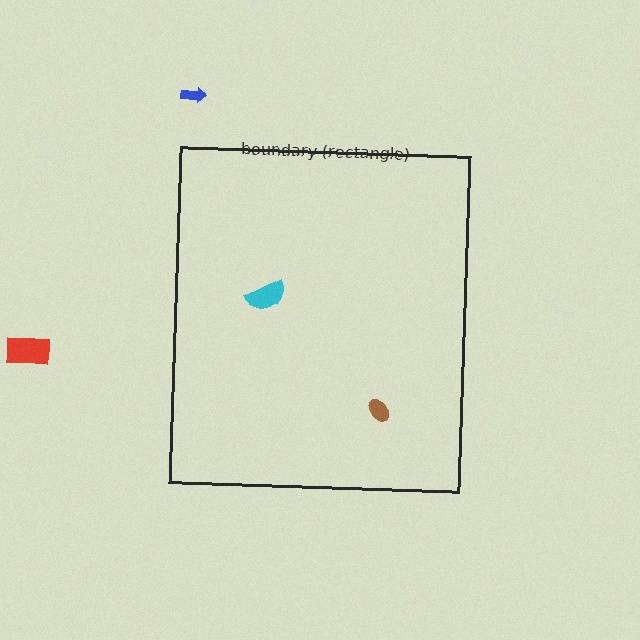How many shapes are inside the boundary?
2 inside, 2 outside.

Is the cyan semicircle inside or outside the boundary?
Inside.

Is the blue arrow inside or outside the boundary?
Outside.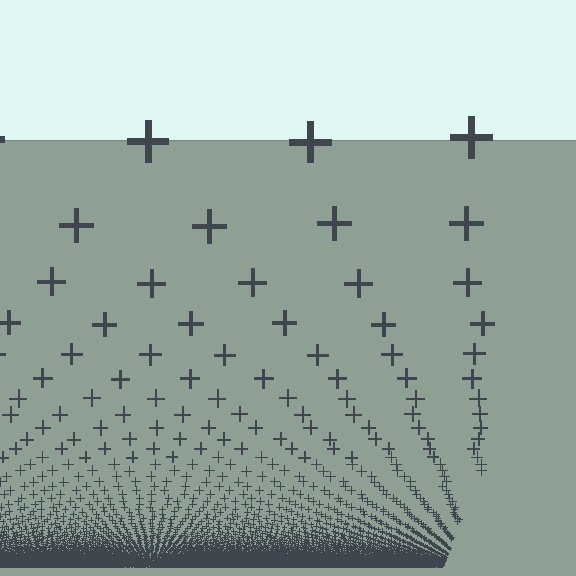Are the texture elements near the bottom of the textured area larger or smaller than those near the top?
Smaller. The gradient is inverted — elements near the bottom are smaller and denser.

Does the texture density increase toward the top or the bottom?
Density increases toward the bottom.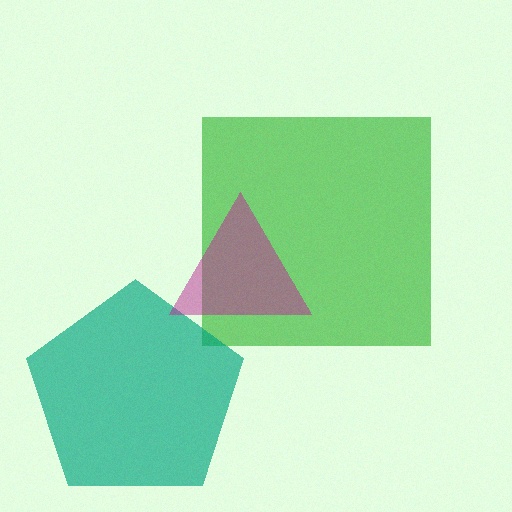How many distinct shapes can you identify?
There are 3 distinct shapes: a green square, a teal pentagon, a magenta triangle.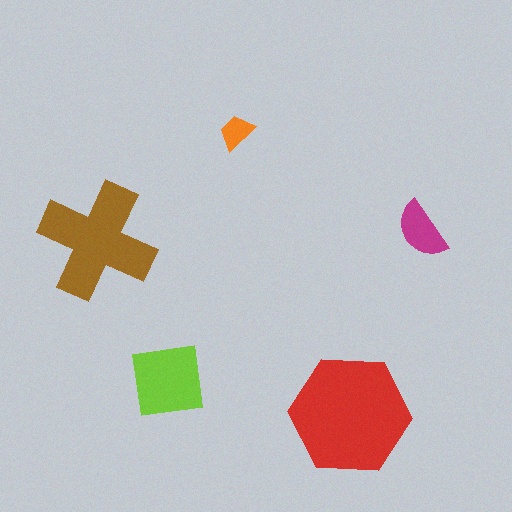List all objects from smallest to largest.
The orange trapezoid, the magenta semicircle, the lime square, the brown cross, the red hexagon.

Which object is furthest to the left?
The brown cross is leftmost.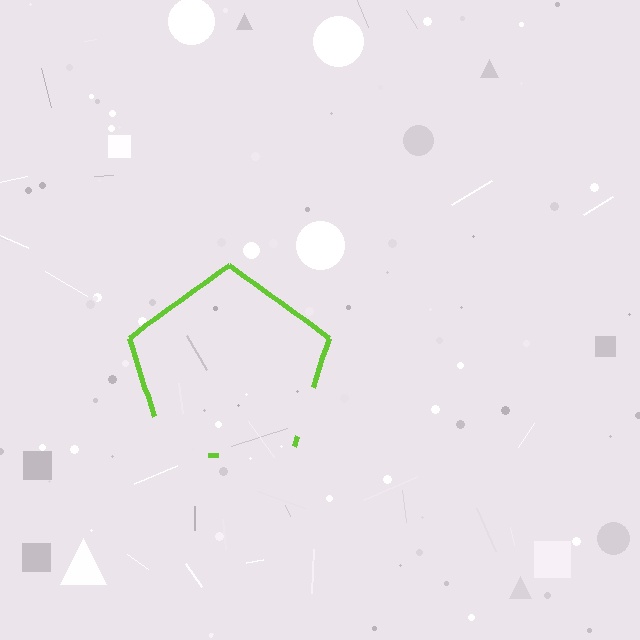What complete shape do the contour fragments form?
The contour fragments form a pentagon.